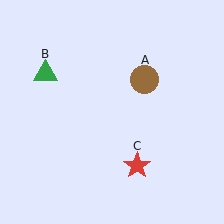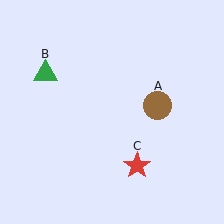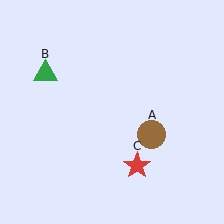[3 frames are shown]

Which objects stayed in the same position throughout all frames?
Green triangle (object B) and red star (object C) remained stationary.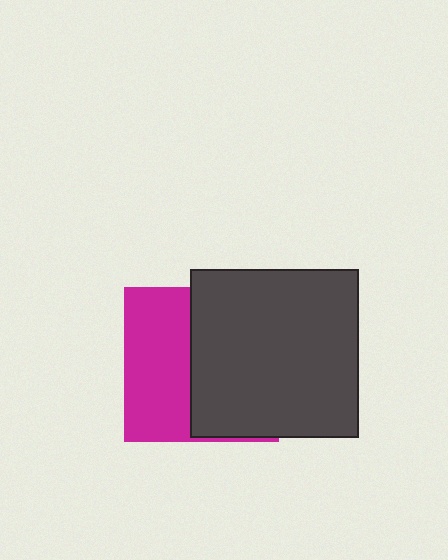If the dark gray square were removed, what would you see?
You would see the complete magenta square.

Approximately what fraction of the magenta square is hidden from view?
Roughly 56% of the magenta square is hidden behind the dark gray square.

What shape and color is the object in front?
The object in front is a dark gray square.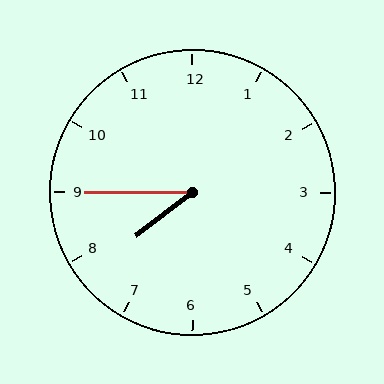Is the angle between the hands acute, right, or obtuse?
It is acute.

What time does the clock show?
7:45.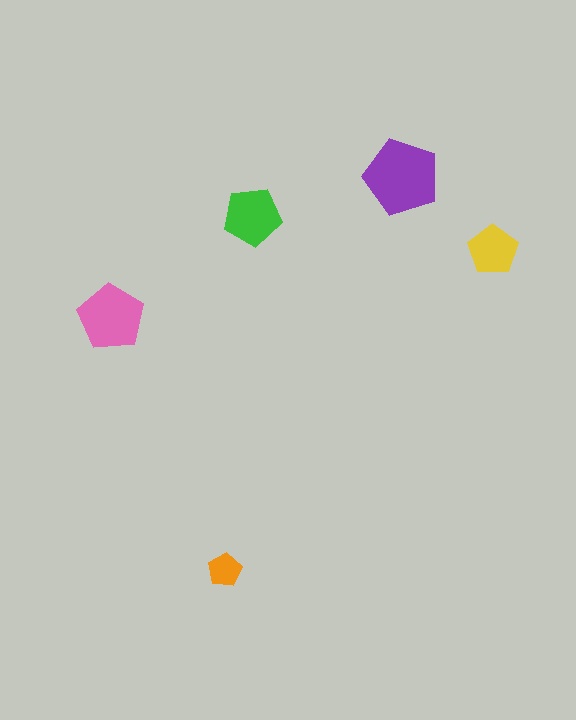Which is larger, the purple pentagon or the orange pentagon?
The purple one.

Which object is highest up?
The purple pentagon is topmost.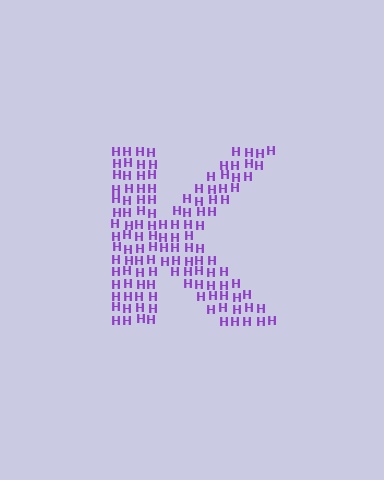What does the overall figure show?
The overall figure shows the letter K.